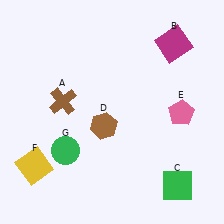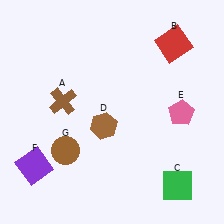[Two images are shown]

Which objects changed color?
B changed from magenta to red. F changed from yellow to purple. G changed from green to brown.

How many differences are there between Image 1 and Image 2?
There are 3 differences between the two images.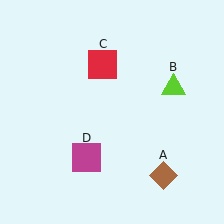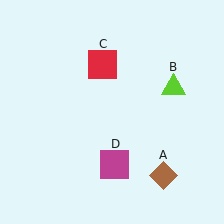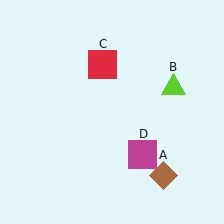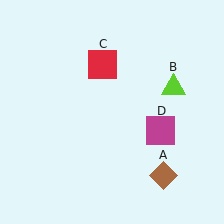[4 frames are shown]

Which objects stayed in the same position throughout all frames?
Brown diamond (object A) and lime triangle (object B) and red square (object C) remained stationary.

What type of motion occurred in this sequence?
The magenta square (object D) rotated counterclockwise around the center of the scene.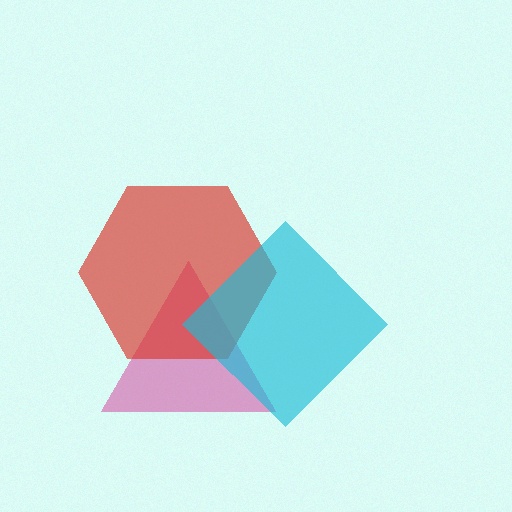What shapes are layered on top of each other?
The layered shapes are: a magenta triangle, a red hexagon, a cyan diamond.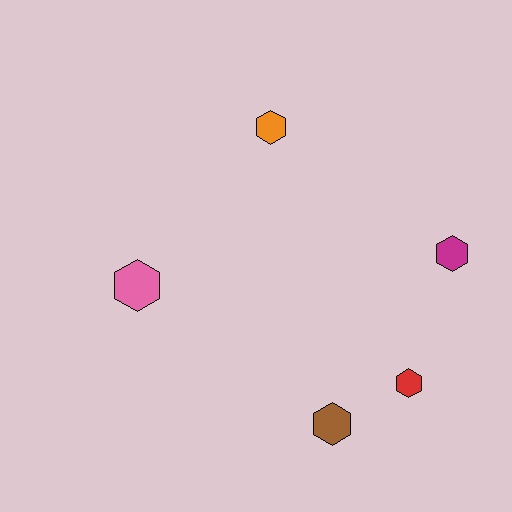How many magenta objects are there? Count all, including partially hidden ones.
There is 1 magenta object.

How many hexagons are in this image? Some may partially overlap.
There are 5 hexagons.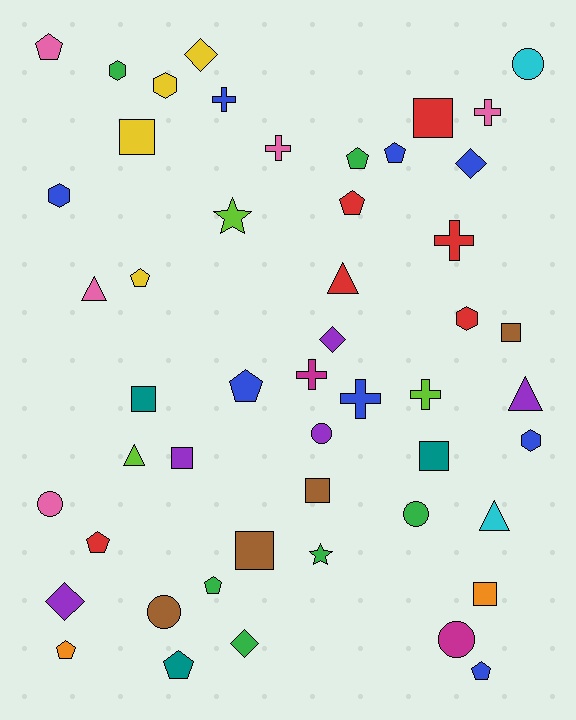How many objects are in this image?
There are 50 objects.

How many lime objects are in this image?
There are 3 lime objects.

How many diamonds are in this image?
There are 5 diamonds.